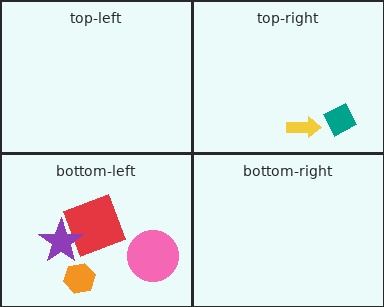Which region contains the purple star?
The bottom-left region.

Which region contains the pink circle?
The bottom-left region.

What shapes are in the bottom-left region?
The pink circle, the red square, the orange hexagon, the purple star.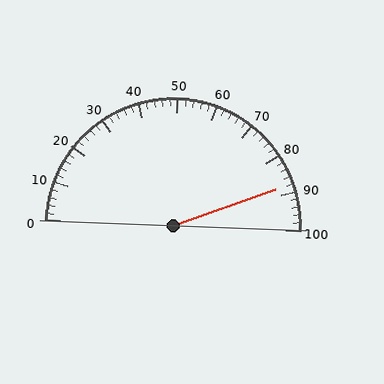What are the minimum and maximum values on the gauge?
The gauge ranges from 0 to 100.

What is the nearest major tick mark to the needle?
The nearest major tick mark is 90.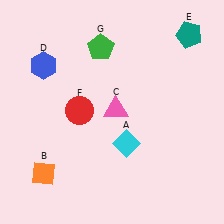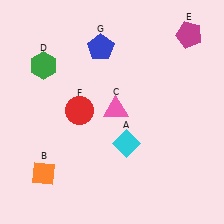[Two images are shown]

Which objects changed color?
D changed from blue to green. E changed from teal to magenta. G changed from green to blue.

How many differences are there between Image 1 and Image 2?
There are 3 differences between the two images.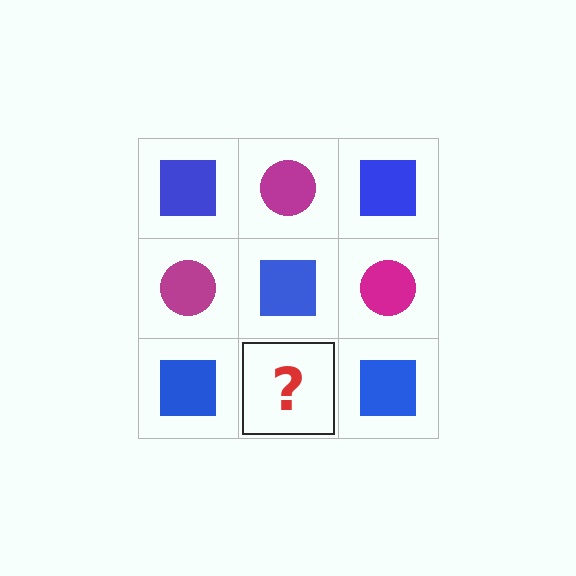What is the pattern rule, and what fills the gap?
The rule is that it alternates blue square and magenta circle in a checkerboard pattern. The gap should be filled with a magenta circle.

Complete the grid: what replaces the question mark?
The question mark should be replaced with a magenta circle.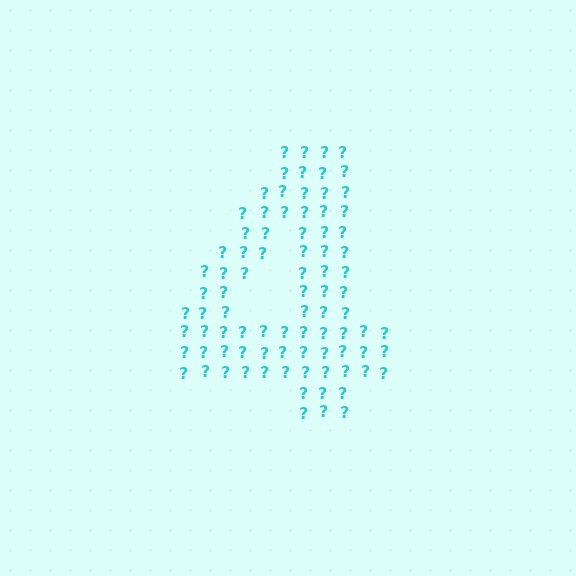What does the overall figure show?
The overall figure shows the digit 4.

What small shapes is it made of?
It is made of small question marks.